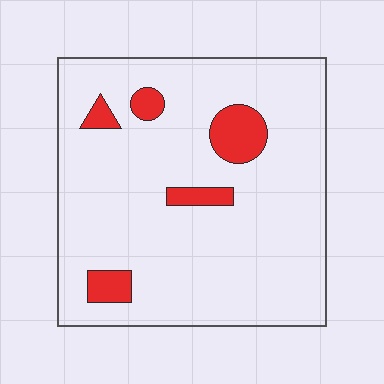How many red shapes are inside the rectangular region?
5.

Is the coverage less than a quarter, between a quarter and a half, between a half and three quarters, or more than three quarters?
Less than a quarter.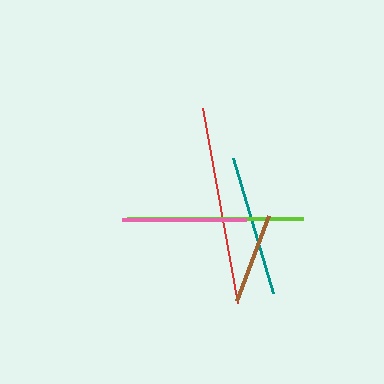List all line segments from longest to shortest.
From longest to shortest: red, lime, teal, pink, brown.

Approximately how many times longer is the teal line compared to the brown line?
The teal line is approximately 1.6 times the length of the brown line.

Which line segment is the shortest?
The brown line is the shortest at approximately 90 pixels.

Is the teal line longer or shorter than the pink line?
The teal line is longer than the pink line.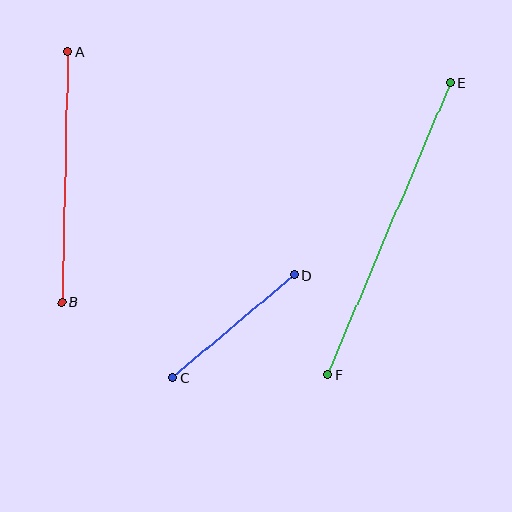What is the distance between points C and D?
The distance is approximately 159 pixels.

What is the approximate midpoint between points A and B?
The midpoint is at approximately (65, 177) pixels.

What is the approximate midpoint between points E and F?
The midpoint is at approximately (389, 229) pixels.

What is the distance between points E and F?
The distance is approximately 317 pixels.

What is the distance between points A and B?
The distance is approximately 250 pixels.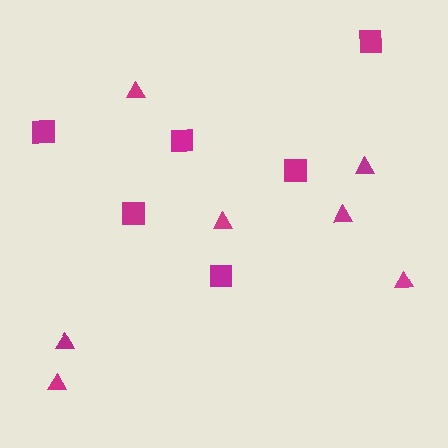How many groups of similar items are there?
There are 2 groups: one group of triangles (7) and one group of squares (6).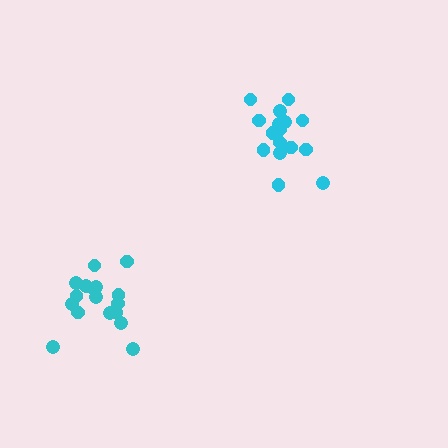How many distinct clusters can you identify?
There are 2 distinct clusters.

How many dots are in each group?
Group 1: 18 dots, Group 2: 17 dots (35 total).